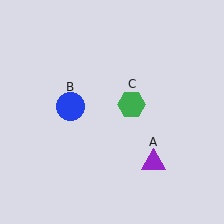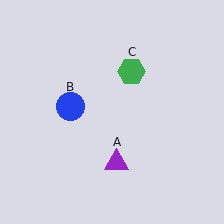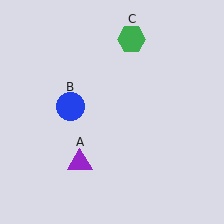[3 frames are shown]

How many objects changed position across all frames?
2 objects changed position: purple triangle (object A), green hexagon (object C).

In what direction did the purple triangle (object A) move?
The purple triangle (object A) moved left.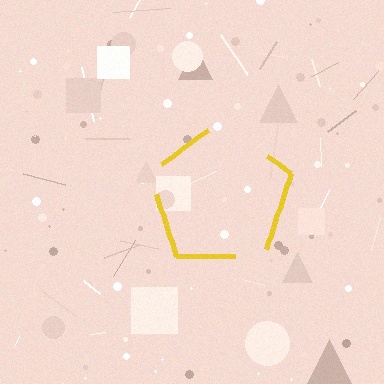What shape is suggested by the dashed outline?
The dashed outline suggests a pentagon.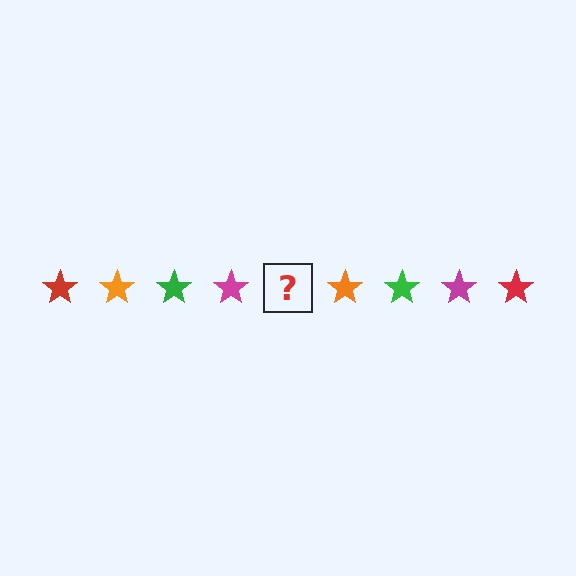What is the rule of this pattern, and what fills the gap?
The rule is that the pattern cycles through red, orange, green, magenta stars. The gap should be filled with a red star.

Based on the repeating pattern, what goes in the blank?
The blank should be a red star.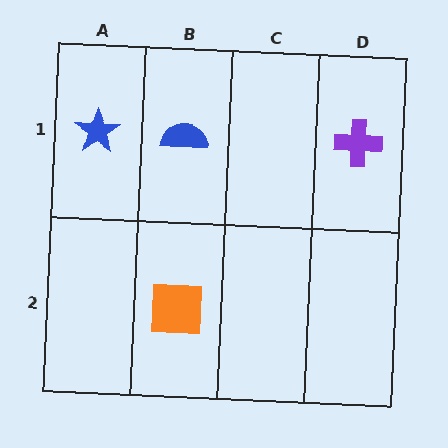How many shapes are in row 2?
1 shape.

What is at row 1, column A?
A blue star.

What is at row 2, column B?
An orange square.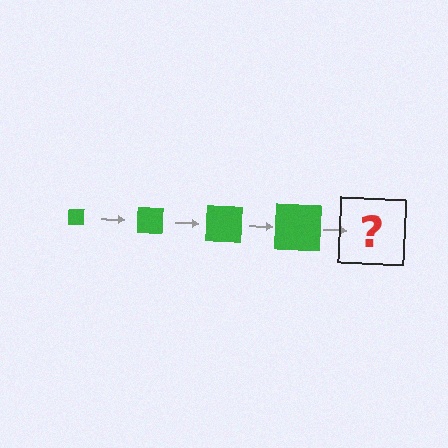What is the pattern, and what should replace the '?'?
The pattern is that the square gets progressively larger each step. The '?' should be a green square, larger than the previous one.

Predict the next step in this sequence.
The next step is a green square, larger than the previous one.